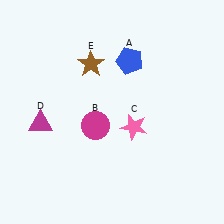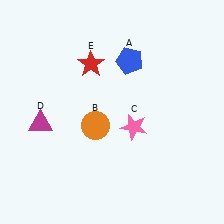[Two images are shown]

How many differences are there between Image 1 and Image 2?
There are 2 differences between the two images.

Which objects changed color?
B changed from magenta to orange. E changed from brown to red.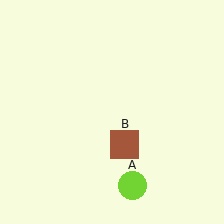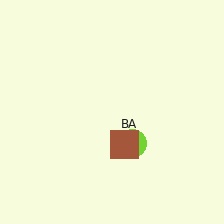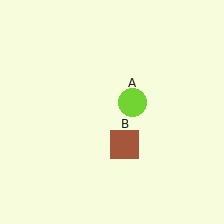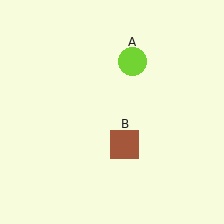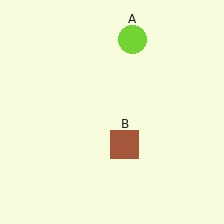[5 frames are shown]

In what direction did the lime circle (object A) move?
The lime circle (object A) moved up.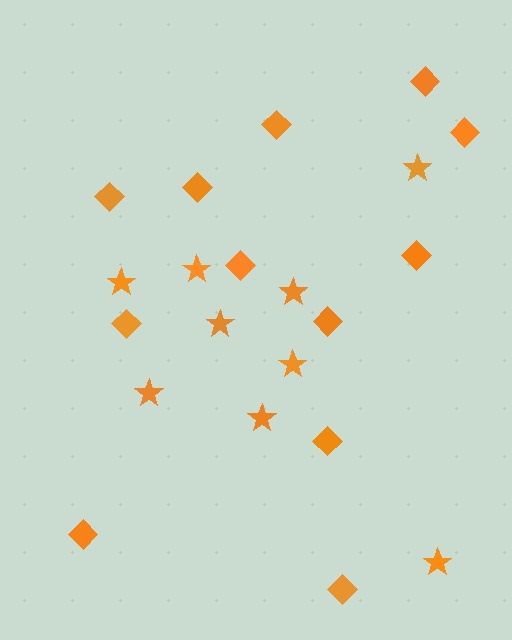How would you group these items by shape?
There are 2 groups: one group of diamonds (12) and one group of stars (9).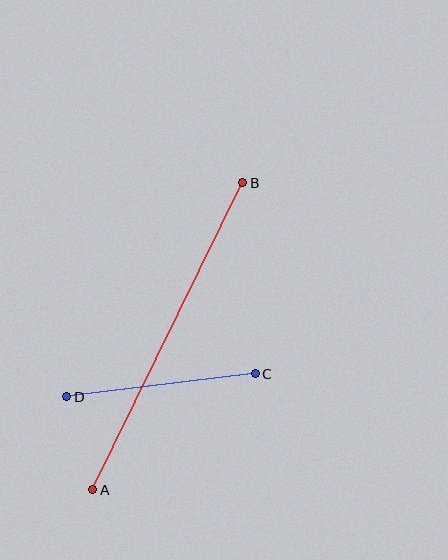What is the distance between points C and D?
The distance is approximately 190 pixels.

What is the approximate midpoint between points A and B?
The midpoint is at approximately (168, 336) pixels.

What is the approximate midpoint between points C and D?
The midpoint is at approximately (161, 385) pixels.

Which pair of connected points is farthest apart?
Points A and B are farthest apart.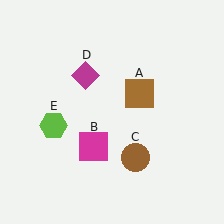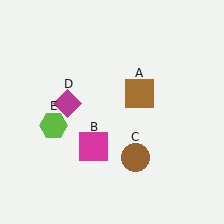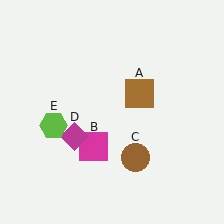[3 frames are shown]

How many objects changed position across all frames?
1 object changed position: magenta diamond (object D).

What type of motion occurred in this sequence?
The magenta diamond (object D) rotated counterclockwise around the center of the scene.